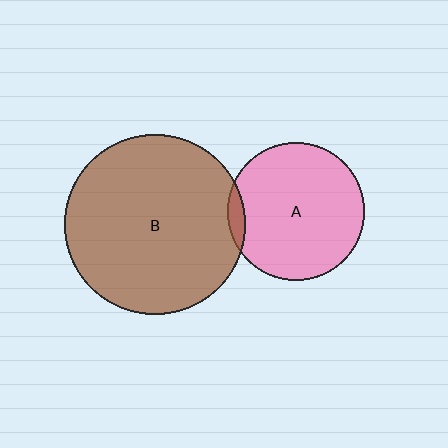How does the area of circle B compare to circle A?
Approximately 1.7 times.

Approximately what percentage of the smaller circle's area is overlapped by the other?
Approximately 5%.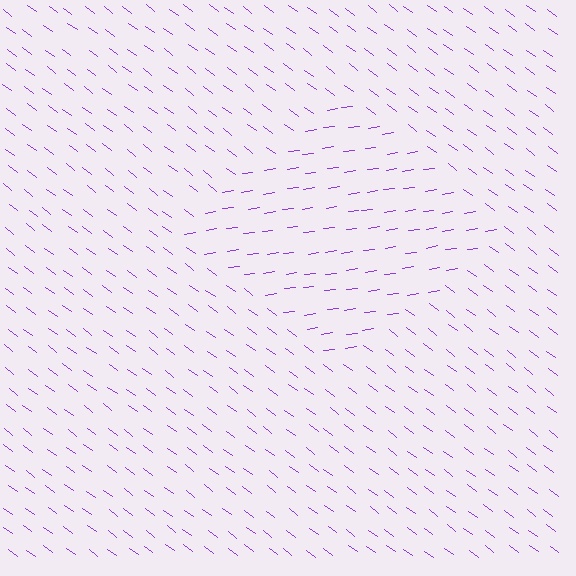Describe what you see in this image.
The image is filled with small purple line segments. A diamond region in the image has lines oriented differently from the surrounding lines, creating a visible texture boundary.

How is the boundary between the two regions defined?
The boundary is defined purely by a change in line orientation (approximately 45 degrees difference). All lines are the same color and thickness.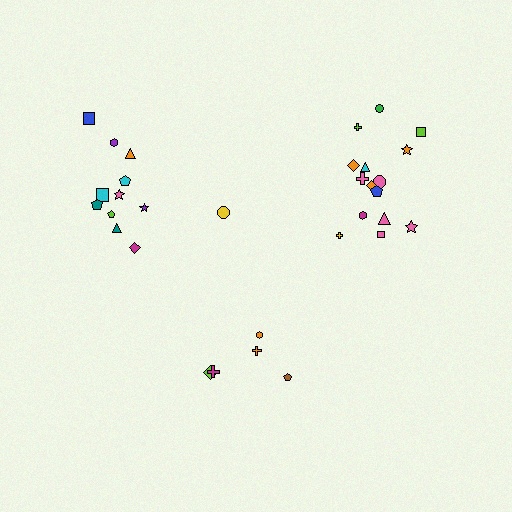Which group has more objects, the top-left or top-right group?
The top-right group.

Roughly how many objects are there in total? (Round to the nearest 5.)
Roughly 30 objects in total.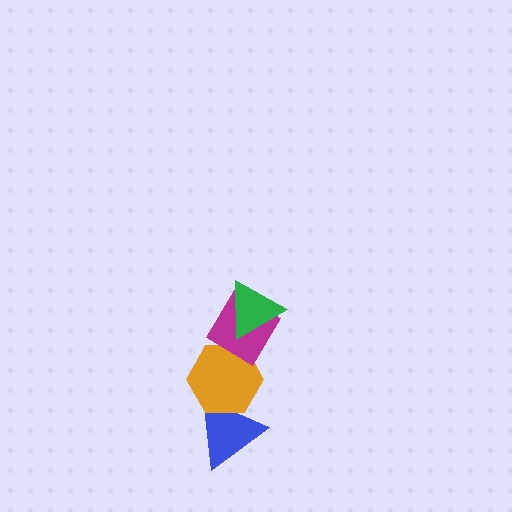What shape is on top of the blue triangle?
The orange hexagon is on top of the blue triangle.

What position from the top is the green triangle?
The green triangle is 1st from the top.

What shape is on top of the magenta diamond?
The green triangle is on top of the magenta diamond.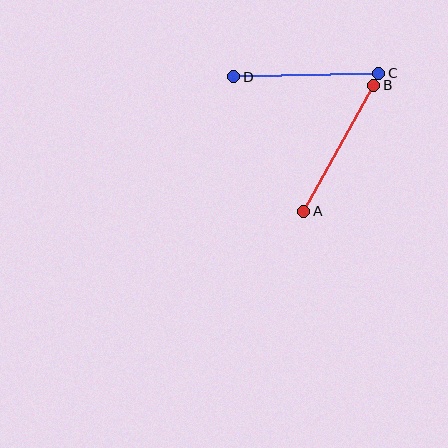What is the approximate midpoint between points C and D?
The midpoint is at approximately (306, 75) pixels.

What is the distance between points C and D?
The distance is approximately 145 pixels.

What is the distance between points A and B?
The distance is approximately 144 pixels.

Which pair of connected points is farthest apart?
Points C and D are farthest apart.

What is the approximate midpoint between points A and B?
The midpoint is at approximately (339, 148) pixels.